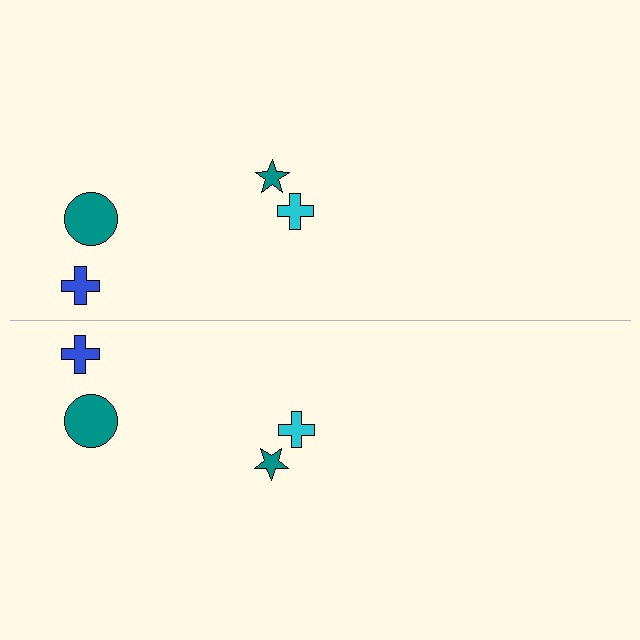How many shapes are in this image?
There are 8 shapes in this image.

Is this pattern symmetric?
Yes, this pattern has bilateral (reflection) symmetry.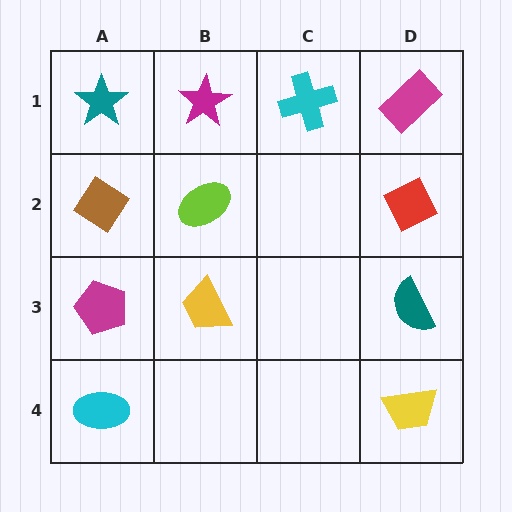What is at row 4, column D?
A yellow trapezoid.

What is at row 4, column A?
A cyan ellipse.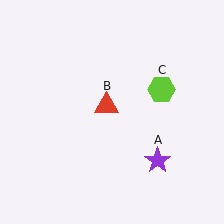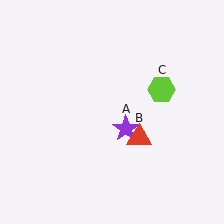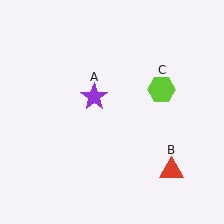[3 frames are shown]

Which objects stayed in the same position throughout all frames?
Lime hexagon (object C) remained stationary.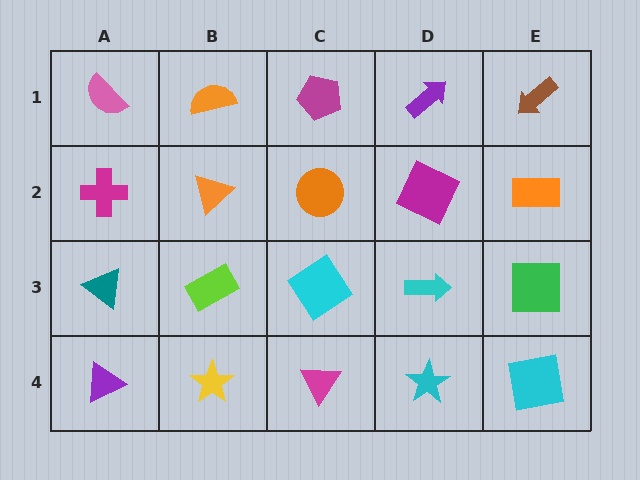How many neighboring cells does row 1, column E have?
2.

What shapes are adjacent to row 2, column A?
A pink semicircle (row 1, column A), a teal triangle (row 3, column A), an orange triangle (row 2, column B).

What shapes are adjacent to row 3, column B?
An orange triangle (row 2, column B), a yellow star (row 4, column B), a teal triangle (row 3, column A), a cyan diamond (row 3, column C).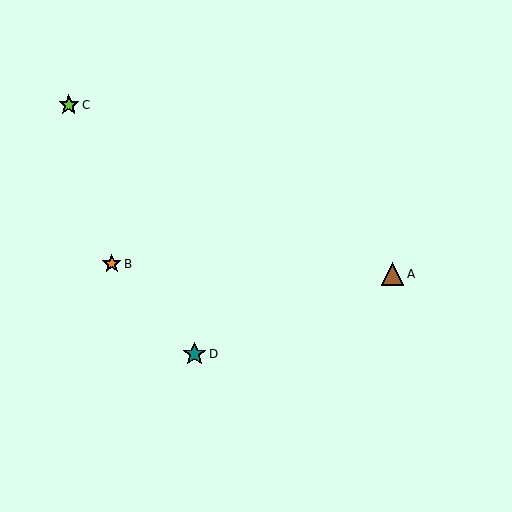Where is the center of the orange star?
The center of the orange star is at (112, 264).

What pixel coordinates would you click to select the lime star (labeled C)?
Click at (69, 105) to select the lime star C.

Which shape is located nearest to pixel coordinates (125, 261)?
The orange star (labeled B) at (112, 264) is nearest to that location.